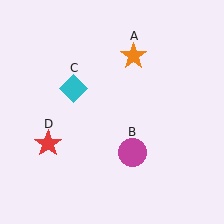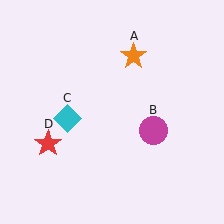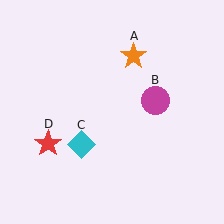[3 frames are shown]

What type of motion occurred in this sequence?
The magenta circle (object B), cyan diamond (object C) rotated counterclockwise around the center of the scene.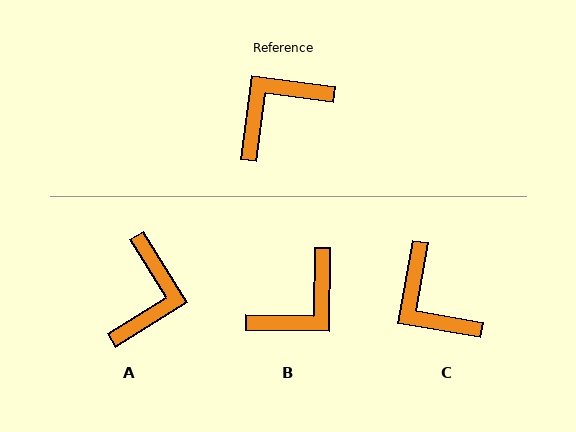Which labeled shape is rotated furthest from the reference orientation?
B, about 174 degrees away.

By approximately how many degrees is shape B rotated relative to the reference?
Approximately 174 degrees clockwise.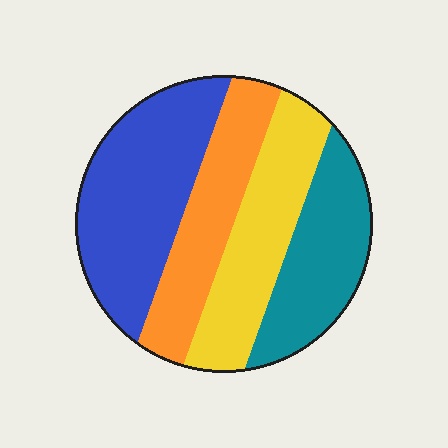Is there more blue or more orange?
Blue.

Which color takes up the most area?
Blue, at roughly 30%.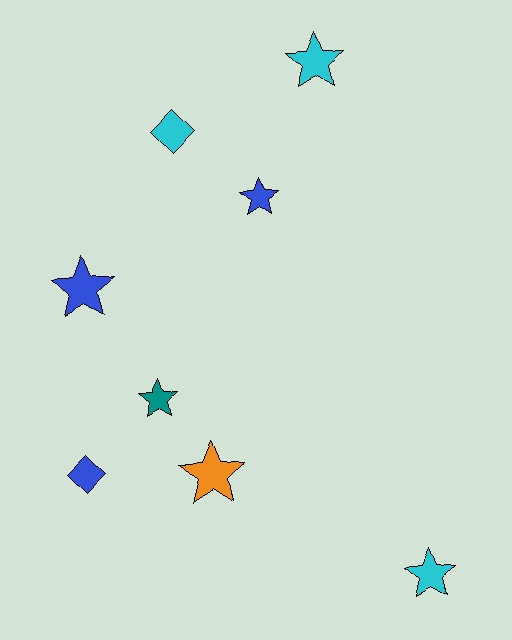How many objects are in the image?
There are 8 objects.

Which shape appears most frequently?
Star, with 6 objects.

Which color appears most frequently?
Cyan, with 3 objects.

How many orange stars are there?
There is 1 orange star.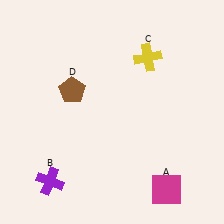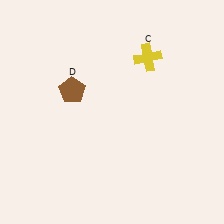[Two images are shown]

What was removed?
The magenta square (A), the purple cross (B) were removed in Image 2.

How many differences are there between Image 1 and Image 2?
There are 2 differences between the two images.